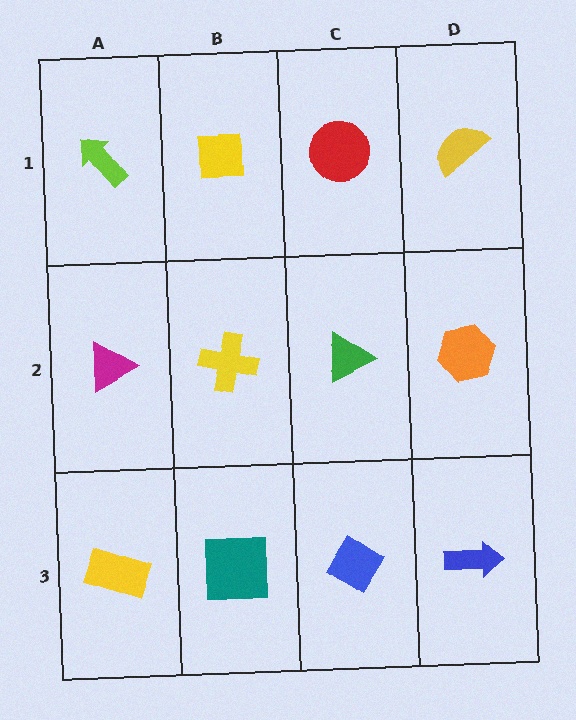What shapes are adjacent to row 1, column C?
A green triangle (row 2, column C), a yellow square (row 1, column B), a yellow semicircle (row 1, column D).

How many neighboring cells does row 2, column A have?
3.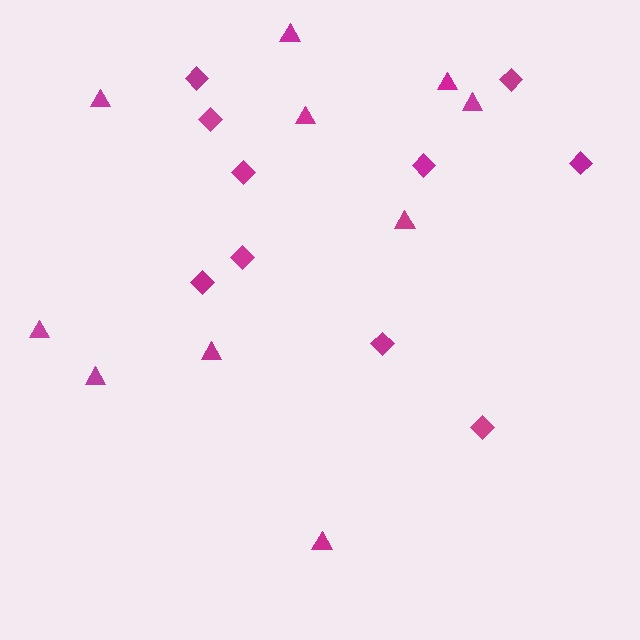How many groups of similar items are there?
There are 2 groups: one group of diamonds (10) and one group of triangles (10).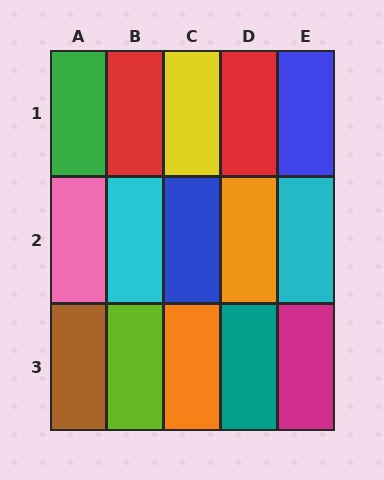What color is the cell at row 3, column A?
Brown.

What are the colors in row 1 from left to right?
Green, red, yellow, red, blue.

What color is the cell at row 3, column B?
Lime.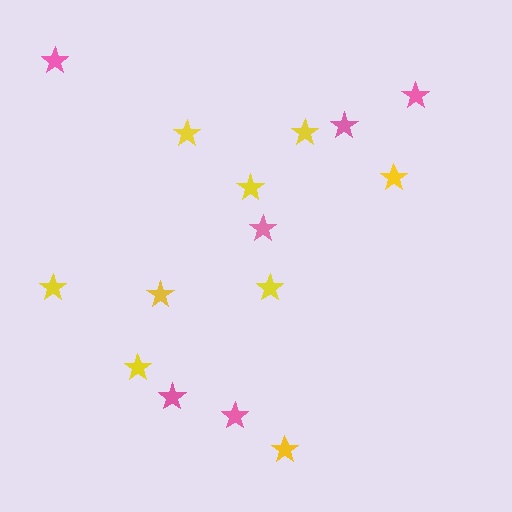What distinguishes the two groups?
There are 2 groups: one group of pink stars (6) and one group of yellow stars (9).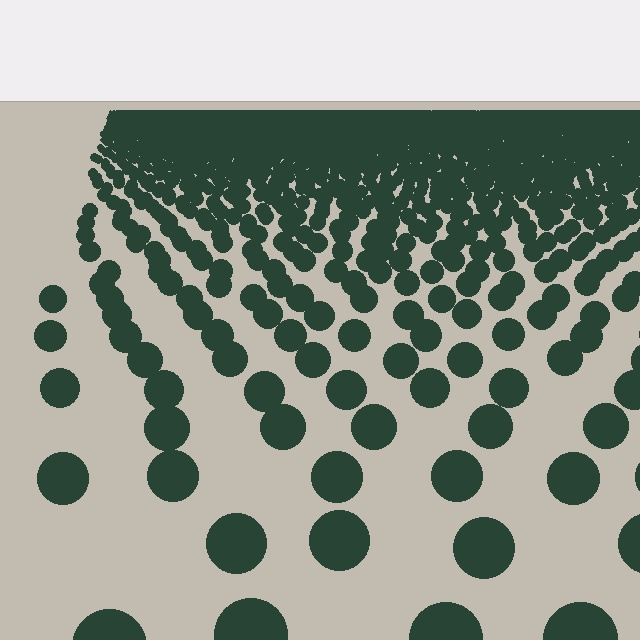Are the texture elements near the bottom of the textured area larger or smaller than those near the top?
Larger. Near the bottom, elements are closer to the viewer and appear at a bigger on-screen size.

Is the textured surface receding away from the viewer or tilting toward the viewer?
The surface is receding away from the viewer. Texture elements get smaller and denser toward the top.